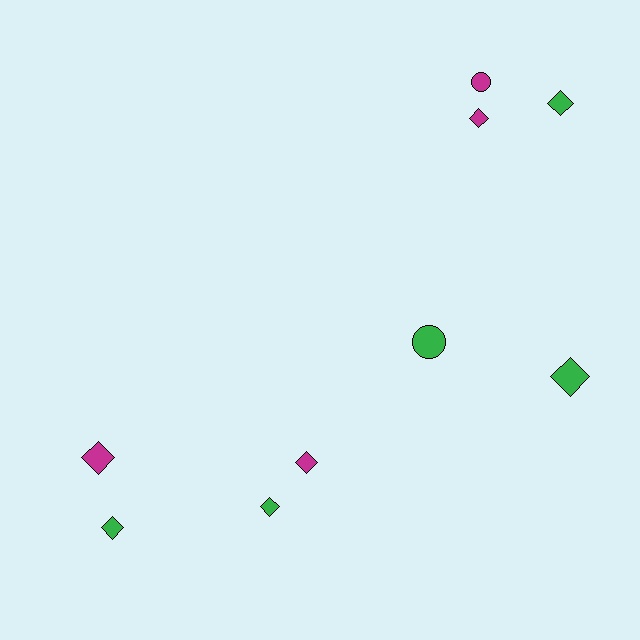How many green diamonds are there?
There are 4 green diamonds.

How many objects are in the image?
There are 9 objects.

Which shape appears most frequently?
Diamond, with 7 objects.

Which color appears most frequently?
Green, with 5 objects.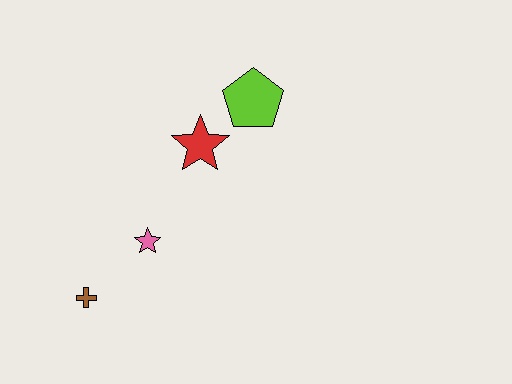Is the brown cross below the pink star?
Yes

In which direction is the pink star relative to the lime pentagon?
The pink star is below the lime pentagon.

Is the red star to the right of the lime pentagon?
No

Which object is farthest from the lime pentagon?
The brown cross is farthest from the lime pentagon.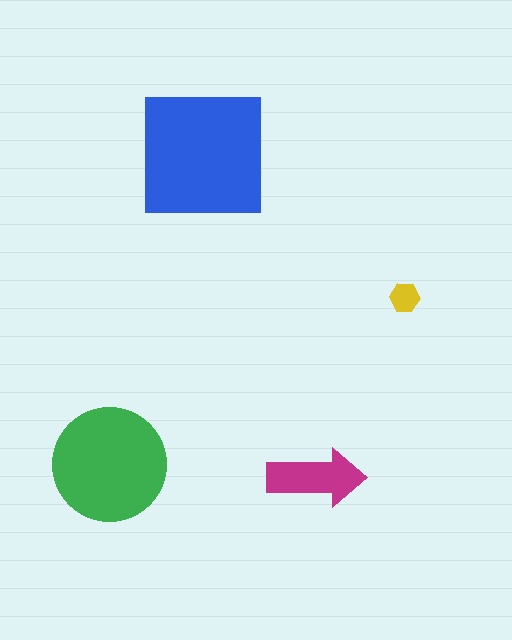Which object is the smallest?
The yellow hexagon.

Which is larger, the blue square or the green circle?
The blue square.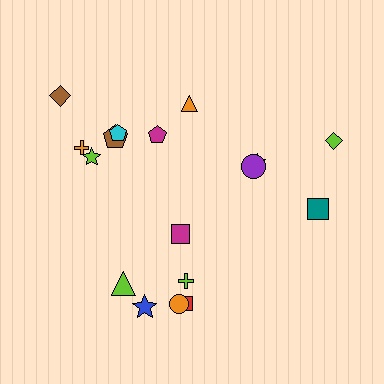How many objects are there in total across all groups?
There are 17 objects.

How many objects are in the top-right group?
There are 4 objects.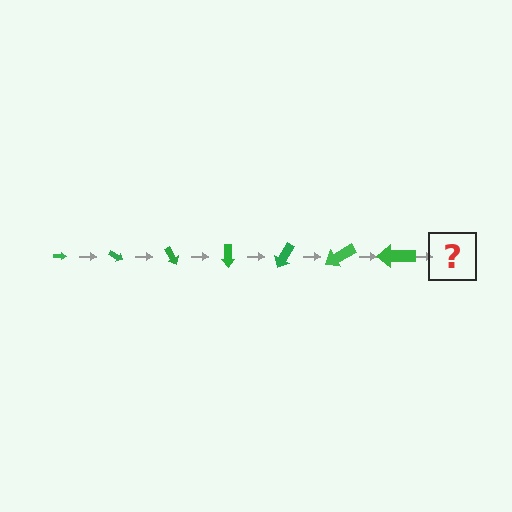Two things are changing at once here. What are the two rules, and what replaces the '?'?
The two rules are that the arrow grows larger each step and it rotates 30 degrees each step. The '?' should be an arrow, larger than the previous one and rotated 210 degrees from the start.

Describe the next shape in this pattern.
It should be an arrow, larger than the previous one and rotated 210 degrees from the start.